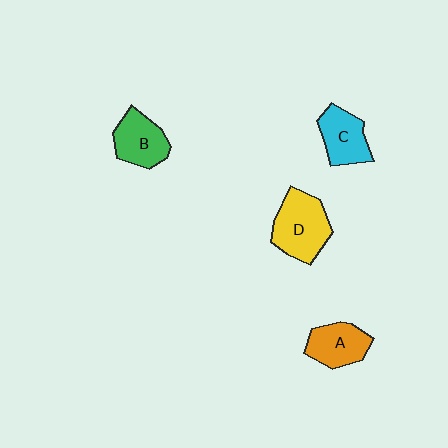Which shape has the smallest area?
Shape C (cyan).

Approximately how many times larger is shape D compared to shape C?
Approximately 1.4 times.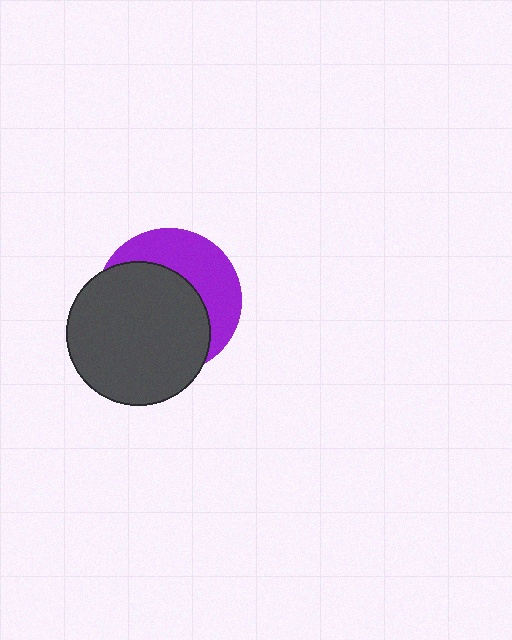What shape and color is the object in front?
The object in front is a dark gray circle.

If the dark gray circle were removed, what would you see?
You would see the complete purple circle.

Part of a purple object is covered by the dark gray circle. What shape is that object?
It is a circle.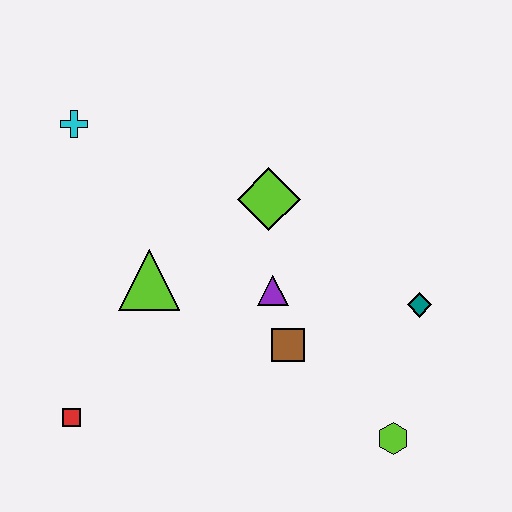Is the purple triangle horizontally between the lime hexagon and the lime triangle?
Yes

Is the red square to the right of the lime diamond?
No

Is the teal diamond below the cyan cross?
Yes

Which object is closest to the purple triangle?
The brown square is closest to the purple triangle.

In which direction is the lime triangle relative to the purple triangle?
The lime triangle is to the left of the purple triangle.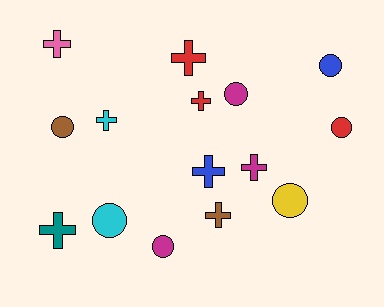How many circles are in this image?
There are 7 circles.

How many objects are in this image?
There are 15 objects.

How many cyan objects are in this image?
There are 2 cyan objects.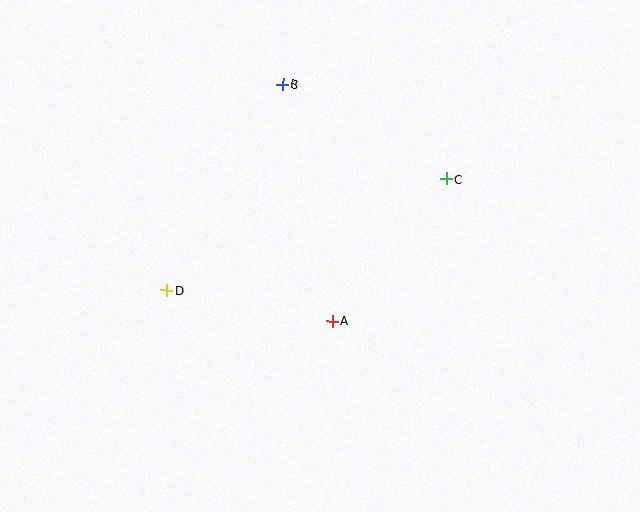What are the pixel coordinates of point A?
Point A is at (332, 321).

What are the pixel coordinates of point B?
Point B is at (283, 84).